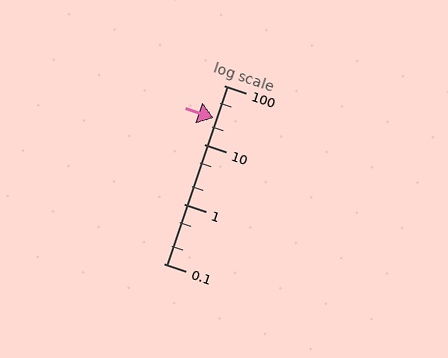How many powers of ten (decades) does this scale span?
The scale spans 3 decades, from 0.1 to 100.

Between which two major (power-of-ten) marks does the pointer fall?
The pointer is between 10 and 100.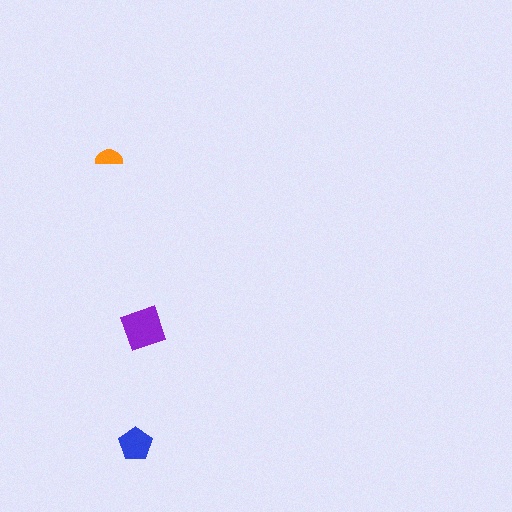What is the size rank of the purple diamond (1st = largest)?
1st.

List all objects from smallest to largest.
The orange semicircle, the blue pentagon, the purple diamond.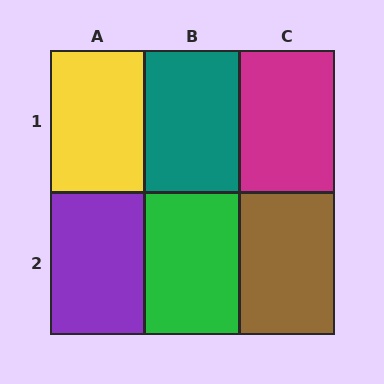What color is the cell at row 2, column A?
Purple.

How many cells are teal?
1 cell is teal.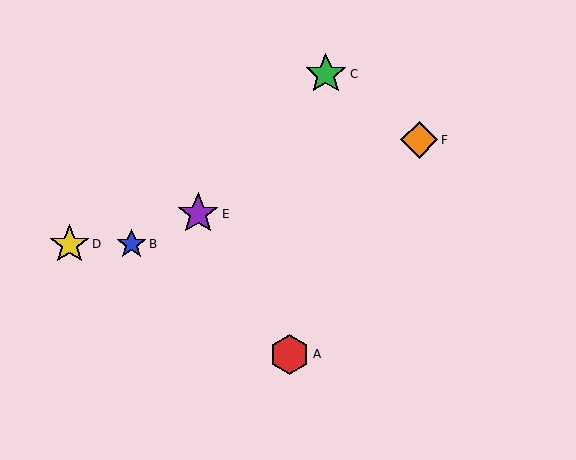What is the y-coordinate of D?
Object D is at y≈244.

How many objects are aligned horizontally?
2 objects (B, D) are aligned horizontally.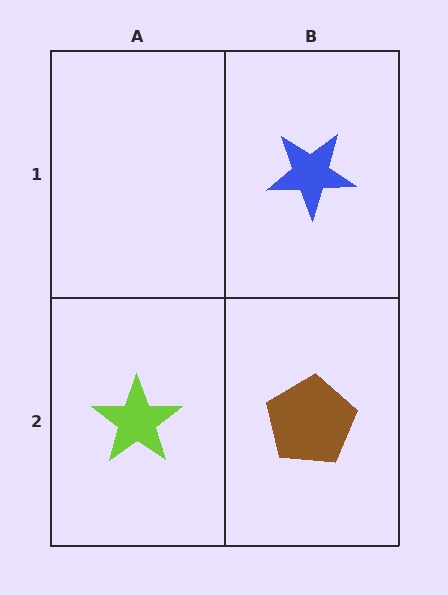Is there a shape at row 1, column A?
No, that cell is empty.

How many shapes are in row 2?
2 shapes.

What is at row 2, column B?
A brown pentagon.